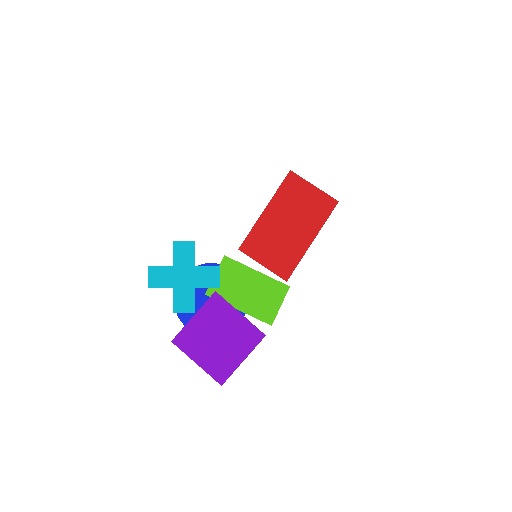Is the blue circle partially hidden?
Yes, it is partially covered by another shape.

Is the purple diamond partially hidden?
No, no other shape covers it.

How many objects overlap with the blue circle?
3 objects overlap with the blue circle.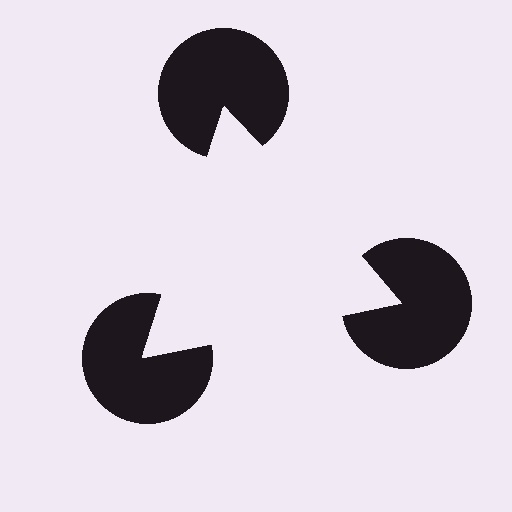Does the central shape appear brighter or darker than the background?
It typically appears slightly brighter than the background, even though no actual brightness change is drawn.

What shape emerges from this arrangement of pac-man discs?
An illusory triangle — its edges are inferred from the aligned wedge cuts in the pac-man discs, not physically drawn.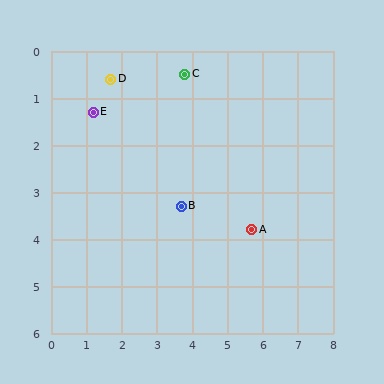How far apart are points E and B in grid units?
Points E and B are about 3.2 grid units apart.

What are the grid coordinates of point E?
Point E is at approximately (1.2, 1.3).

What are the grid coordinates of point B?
Point B is at approximately (3.7, 3.3).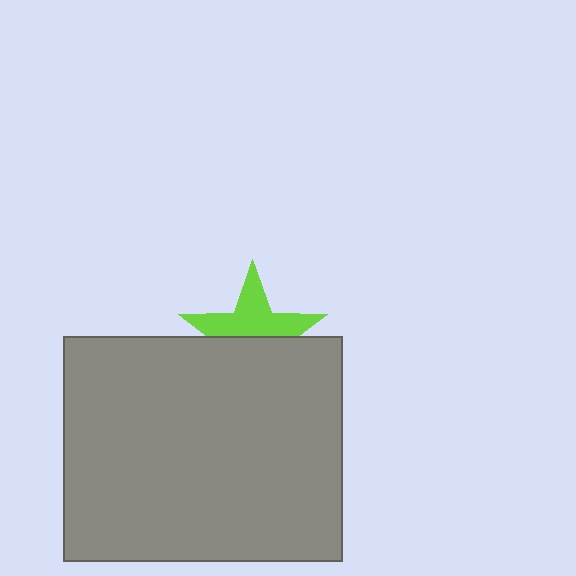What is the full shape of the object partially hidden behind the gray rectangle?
The partially hidden object is a lime star.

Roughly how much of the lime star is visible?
About half of it is visible (roughly 51%).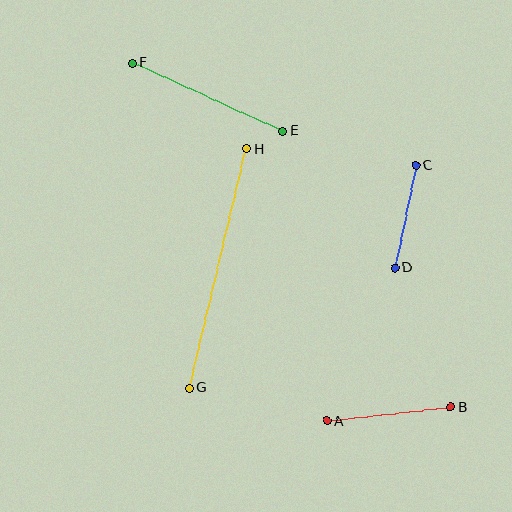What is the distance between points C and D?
The distance is approximately 104 pixels.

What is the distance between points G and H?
The distance is approximately 246 pixels.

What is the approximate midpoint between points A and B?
The midpoint is at approximately (389, 414) pixels.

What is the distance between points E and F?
The distance is approximately 165 pixels.